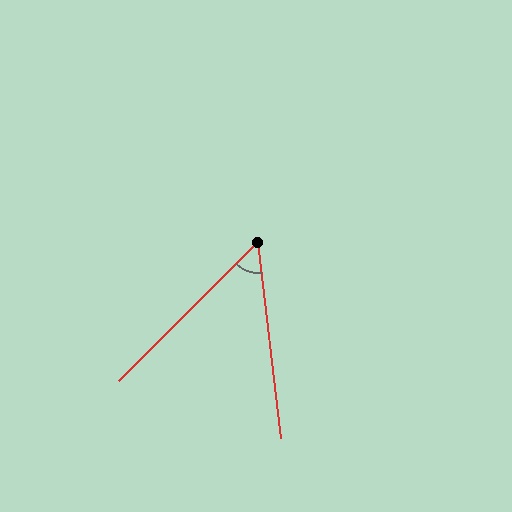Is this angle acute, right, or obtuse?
It is acute.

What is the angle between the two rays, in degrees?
Approximately 52 degrees.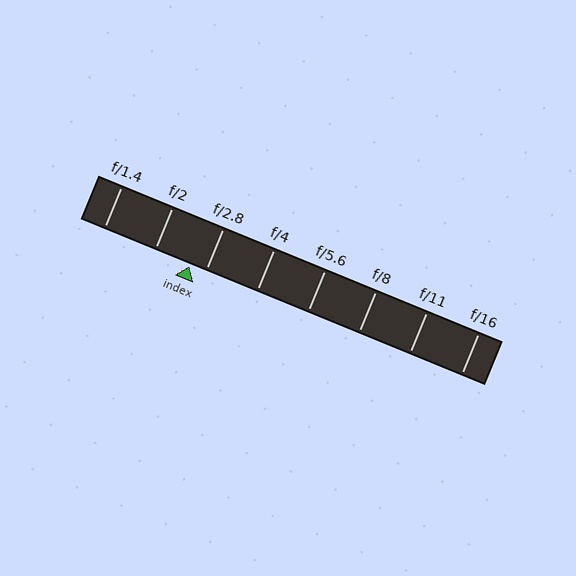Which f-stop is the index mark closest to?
The index mark is closest to f/2.8.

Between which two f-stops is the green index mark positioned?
The index mark is between f/2 and f/2.8.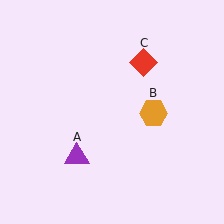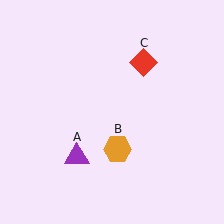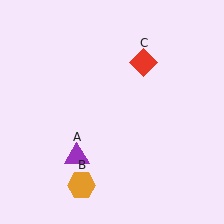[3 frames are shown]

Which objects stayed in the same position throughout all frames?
Purple triangle (object A) and red diamond (object C) remained stationary.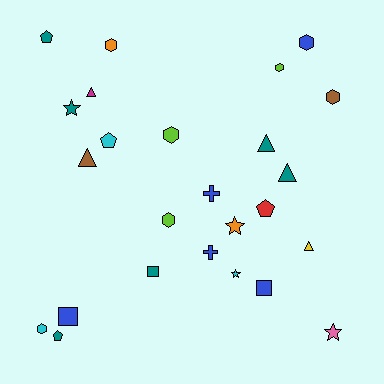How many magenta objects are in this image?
There is 1 magenta object.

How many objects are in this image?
There are 25 objects.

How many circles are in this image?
There are no circles.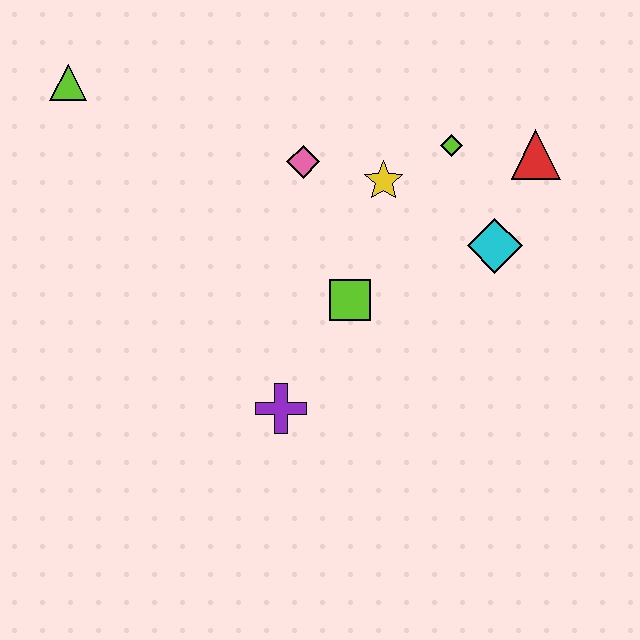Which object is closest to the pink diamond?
The yellow star is closest to the pink diamond.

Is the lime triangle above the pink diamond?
Yes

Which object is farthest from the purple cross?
The lime triangle is farthest from the purple cross.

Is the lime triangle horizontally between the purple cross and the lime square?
No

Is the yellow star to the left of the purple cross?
No